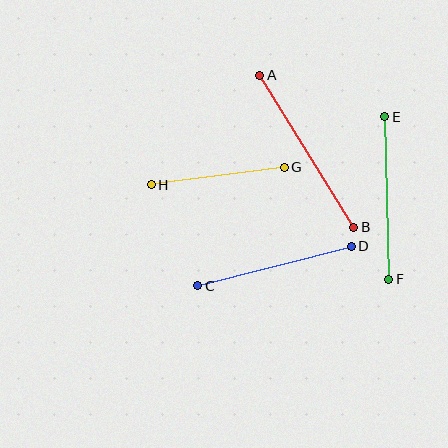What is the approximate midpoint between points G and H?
The midpoint is at approximately (218, 176) pixels.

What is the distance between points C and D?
The distance is approximately 159 pixels.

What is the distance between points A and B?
The distance is approximately 178 pixels.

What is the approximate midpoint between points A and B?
The midpoint is at approximately (307, 151) pixels.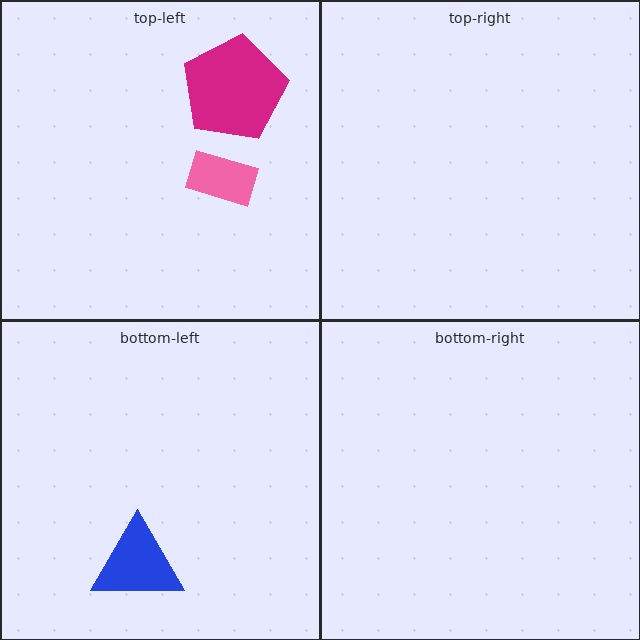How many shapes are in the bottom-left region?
1.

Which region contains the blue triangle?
The bottom-left region.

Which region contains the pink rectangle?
The top-left region.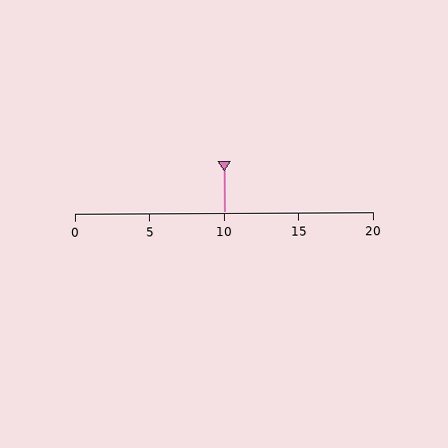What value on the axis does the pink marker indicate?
The marker indicates approximately 10.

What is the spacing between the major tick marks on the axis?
The major ticks are spaced 5 apart.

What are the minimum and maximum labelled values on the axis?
The axis runs from 0 to 20.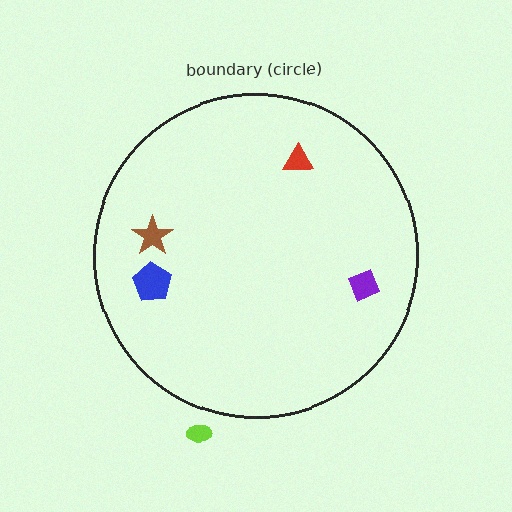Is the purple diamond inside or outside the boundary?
Inside.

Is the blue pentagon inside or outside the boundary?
Inside.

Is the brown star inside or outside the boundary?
Inside.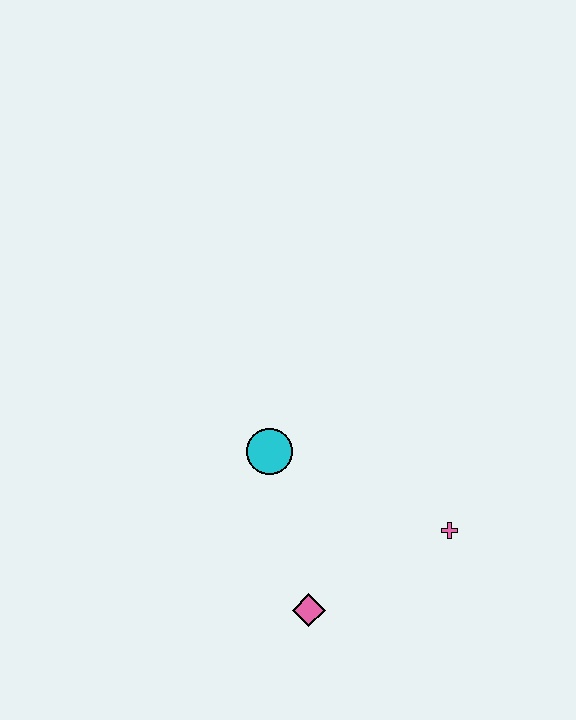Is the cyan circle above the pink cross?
Yes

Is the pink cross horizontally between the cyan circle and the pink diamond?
No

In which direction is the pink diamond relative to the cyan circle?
The pink diamond is below the cyan circle.